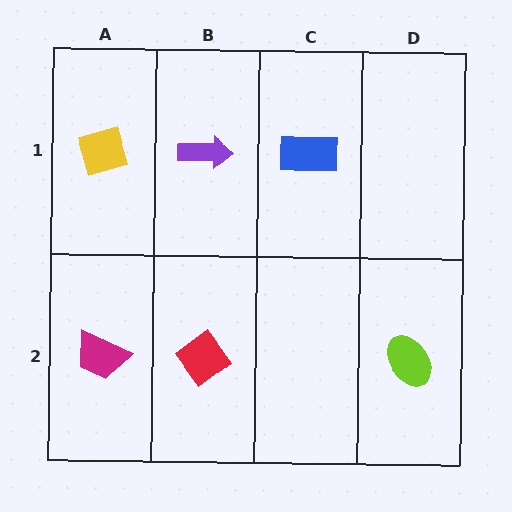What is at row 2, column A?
A magenta trapezoid.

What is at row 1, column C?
A blue rectangle.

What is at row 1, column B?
A purple arrow.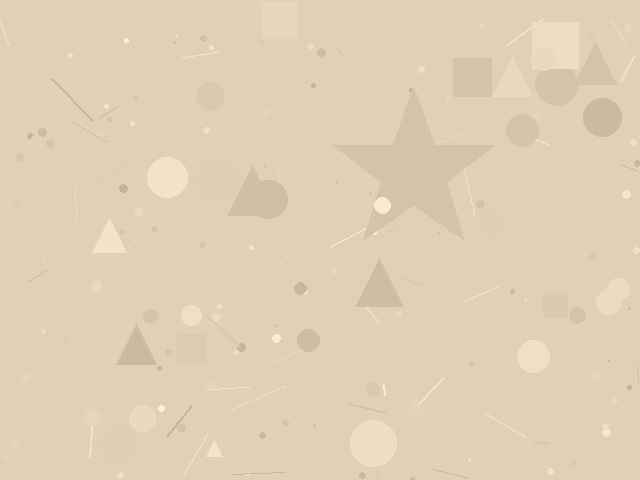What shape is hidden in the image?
A star is hidden in the image.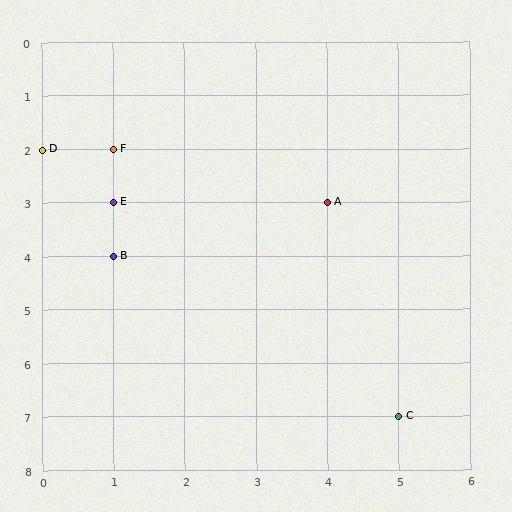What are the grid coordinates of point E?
Point E is at grid coordinates (1, 3).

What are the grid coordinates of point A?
Point A is at grid coordinates (4, 3).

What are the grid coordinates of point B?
Point B is at grid coordinates (1, 4).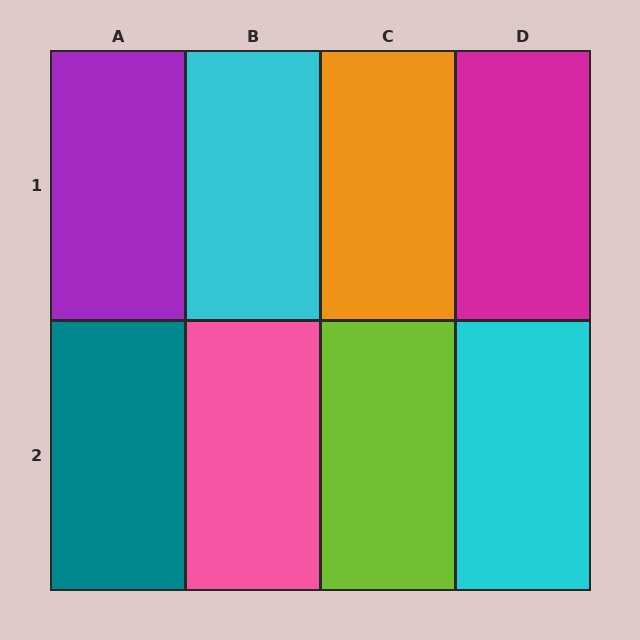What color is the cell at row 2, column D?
Cyan.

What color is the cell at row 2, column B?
Pink.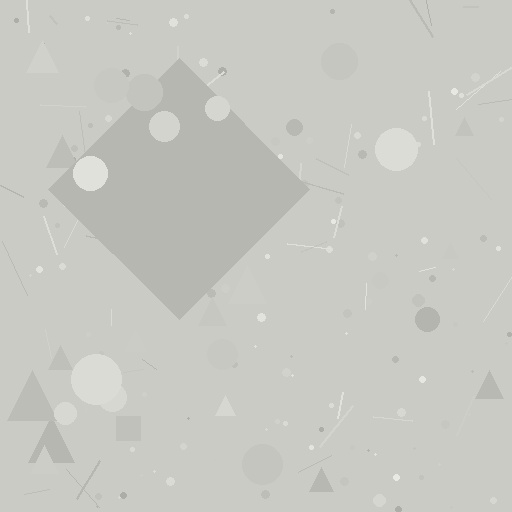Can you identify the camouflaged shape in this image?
The camouflaged shape is a diamond.